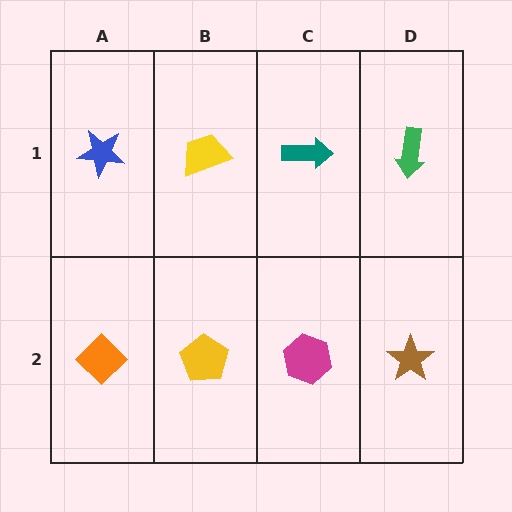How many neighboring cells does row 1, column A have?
2.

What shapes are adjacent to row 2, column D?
A green arrow (row 1, column D), a magenta hexagon (row 2, column C).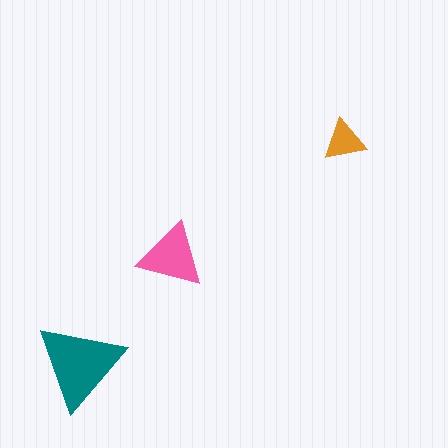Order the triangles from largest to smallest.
the teal one, the pink one, the orange one.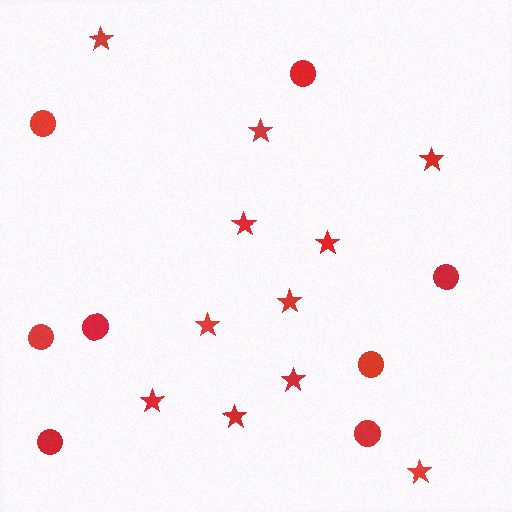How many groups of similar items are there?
There are 2 groups: one group of stars (11) and one group of circles (8).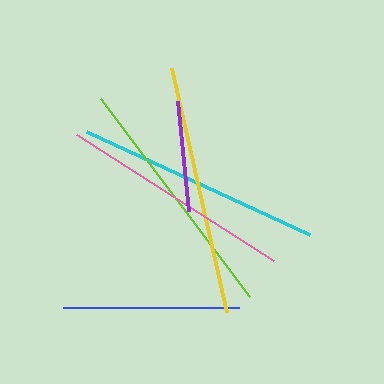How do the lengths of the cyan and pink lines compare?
The cyan and pink lines are approximately the same length.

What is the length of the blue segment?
The blue segment is approximately 177 pixels long.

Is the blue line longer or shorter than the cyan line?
The cyan line is longer than the blue line.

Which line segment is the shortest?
The purple line is the shortest at approximately 110 pixels.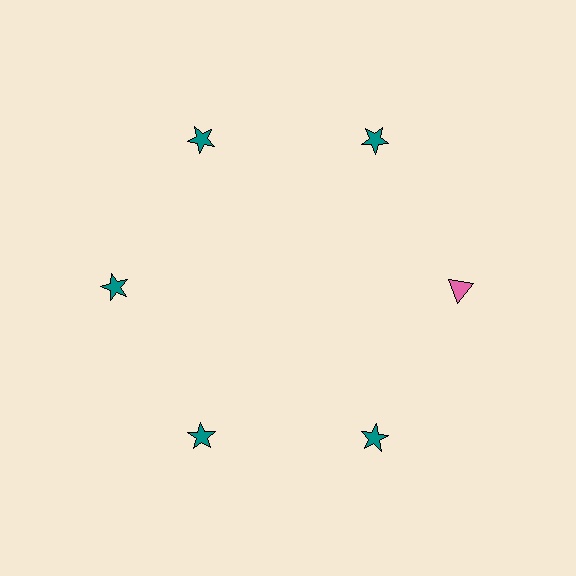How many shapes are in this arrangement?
There are 6 shapes arranged in a ring pattern.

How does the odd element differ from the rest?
It differs in both color (pink instead of teal) and shape (triangle instead of star).